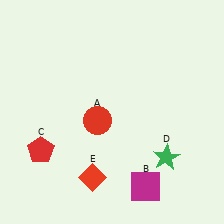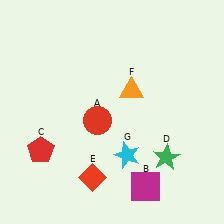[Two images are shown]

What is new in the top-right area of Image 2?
An orange triangle (F) was added in the top-right area of Image 2.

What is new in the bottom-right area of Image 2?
A cyan star (G) was added in the bottom-right area of Image 2.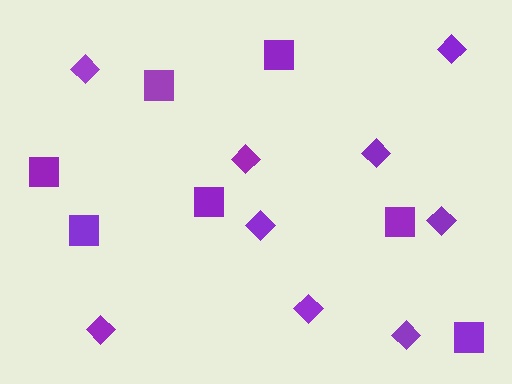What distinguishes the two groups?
There are 2 groups: one group of squares (7) and one group of diamonds (9).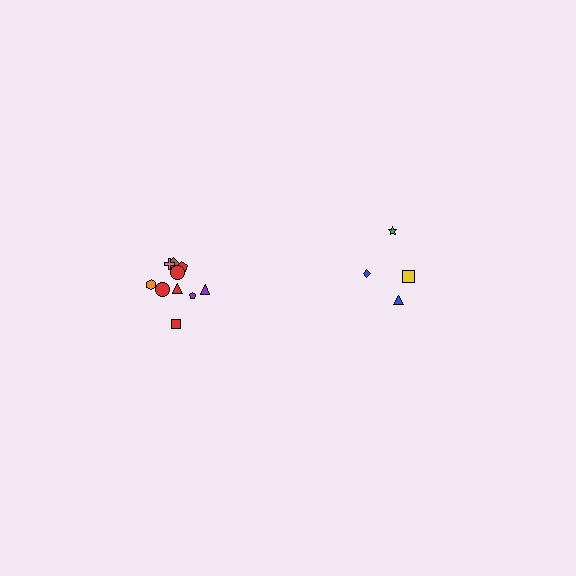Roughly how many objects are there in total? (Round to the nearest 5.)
Roughly 15 objects in total.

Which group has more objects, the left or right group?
The left group.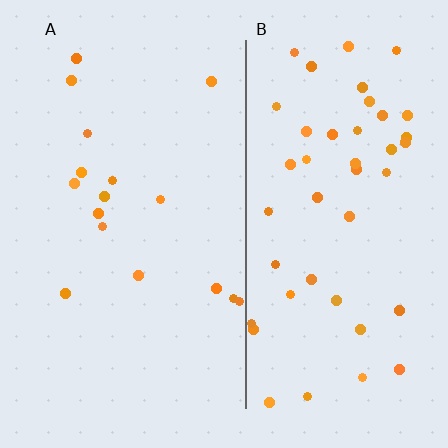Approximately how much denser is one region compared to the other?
Approximately 2.8× — region B over region A.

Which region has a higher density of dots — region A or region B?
B (the right).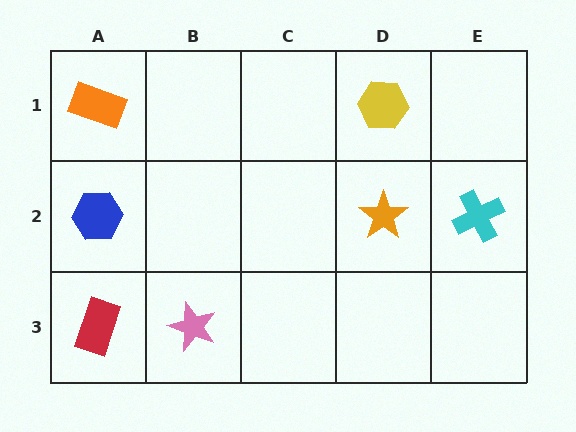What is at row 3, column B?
A pink star.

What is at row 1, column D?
A yellow hexagon.